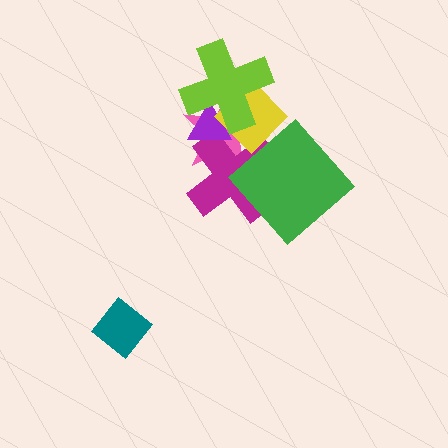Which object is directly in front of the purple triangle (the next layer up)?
The yellow diamond is directly in front of the purple triangle.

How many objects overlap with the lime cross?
3 objects overlap with the lime cross.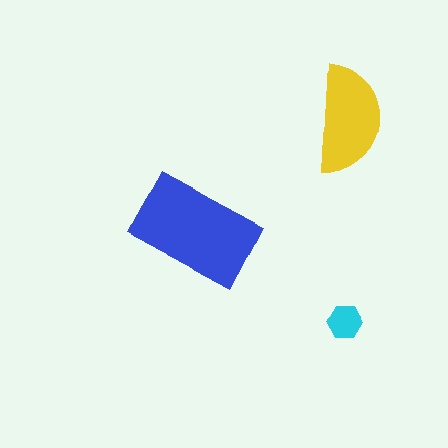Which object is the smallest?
The cyan hexagon.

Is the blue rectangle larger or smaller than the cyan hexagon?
Larger.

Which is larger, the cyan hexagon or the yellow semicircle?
The yellow semicircle.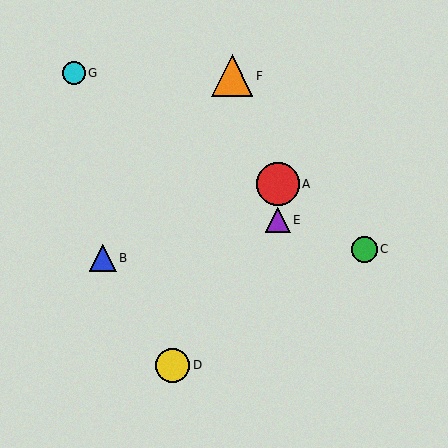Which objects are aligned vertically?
Objects A, E are aligned vertically.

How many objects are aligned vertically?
2 objects (A, E) are aligned vertically.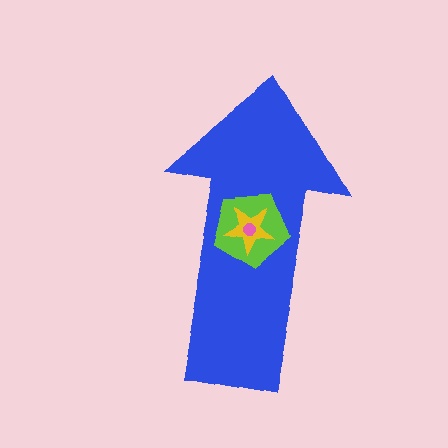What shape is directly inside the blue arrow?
The lime pentagon.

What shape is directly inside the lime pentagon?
The yellow star.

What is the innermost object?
The pink circle.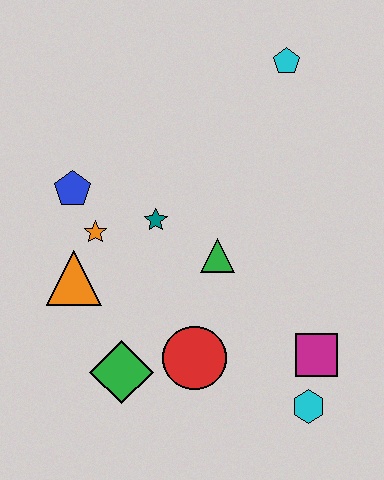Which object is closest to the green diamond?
The red circle is closest to the green diamond.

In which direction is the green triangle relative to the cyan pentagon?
The green triangle is below the cyan pentagon.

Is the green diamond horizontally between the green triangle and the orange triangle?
Yes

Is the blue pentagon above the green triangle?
Yes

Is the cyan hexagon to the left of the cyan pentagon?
No